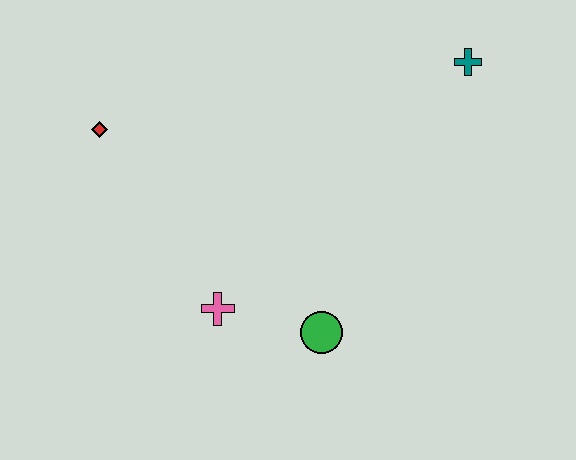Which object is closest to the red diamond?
The pink cross is closest to the red diamond.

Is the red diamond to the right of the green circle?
No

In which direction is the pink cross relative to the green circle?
The pink cross is to the left of the green circle.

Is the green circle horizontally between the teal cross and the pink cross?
Yes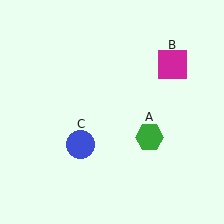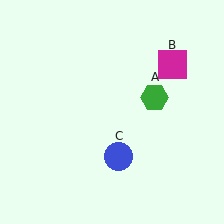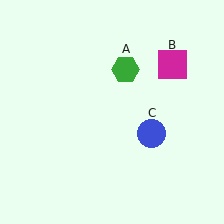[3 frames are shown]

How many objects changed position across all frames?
2 objects changed position: green hexagon (object A), blue circle (object C).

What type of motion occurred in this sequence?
The green hexagon (object A), blue circle (object C) rotated counterclockwise around the center of the scene.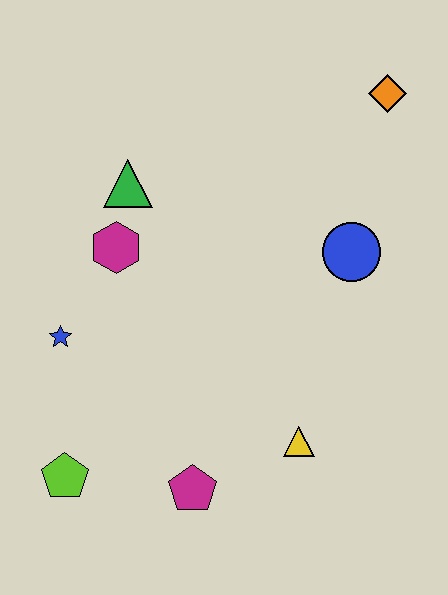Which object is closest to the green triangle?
The magenta hexagon is closest to the green triangle.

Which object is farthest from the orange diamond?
The lime pentagon is farthest from the orange diamond.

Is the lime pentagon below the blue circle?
Yes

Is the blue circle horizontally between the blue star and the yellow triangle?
No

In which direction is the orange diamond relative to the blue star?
The orange diamond is to the right of the blue star.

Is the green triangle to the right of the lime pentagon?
Yes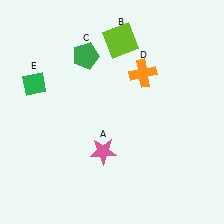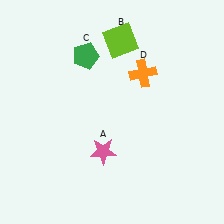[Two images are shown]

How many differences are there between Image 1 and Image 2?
There is 1 difference between the two images.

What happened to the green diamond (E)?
The green diamond (E) was removed in Image 2. It was in the top-left area of Image 1.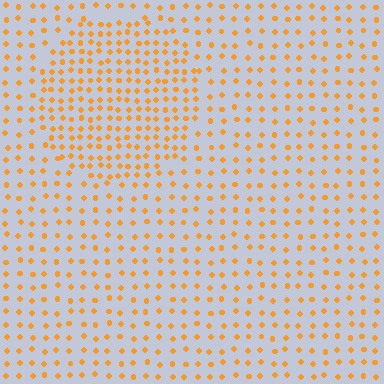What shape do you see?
I see a circle.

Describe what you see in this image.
The image contains small orange elements arranged at two different densities. A circle-shaped region is visible where the elements are more densely packed than the surrounding area.